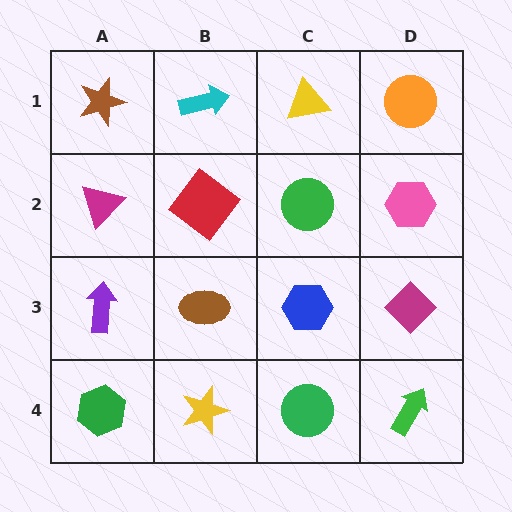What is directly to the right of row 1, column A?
A cyan arrow.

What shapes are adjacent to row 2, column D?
An orange circle (row 1, column D), a magenta diamond (row 3, column D), a green circle (row 2, column C).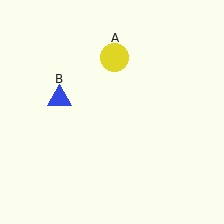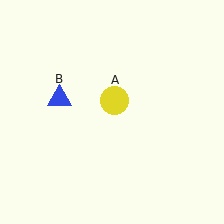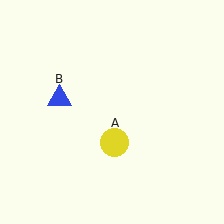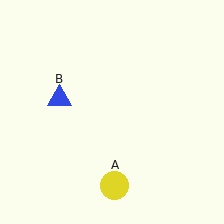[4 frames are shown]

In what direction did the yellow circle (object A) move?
The yellow circle (object A) moved down.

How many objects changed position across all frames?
1 object changed position: yellow circle (object A).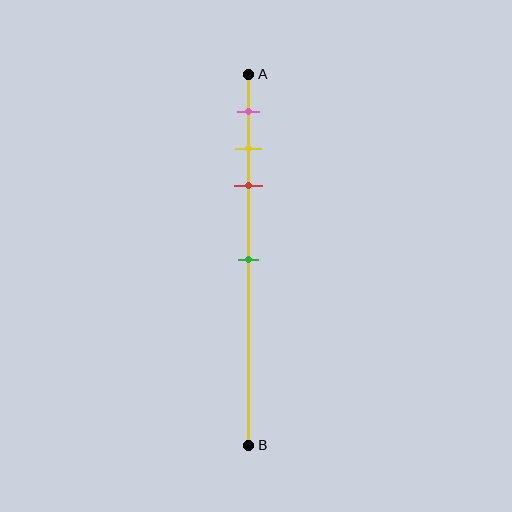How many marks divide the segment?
There are 4 marks dividing the segment.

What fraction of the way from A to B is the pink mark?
The pink mark is approximately 10% (0.1) of the way from A to B.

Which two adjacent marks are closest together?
The yellow and red marks are the closest adjacent pair.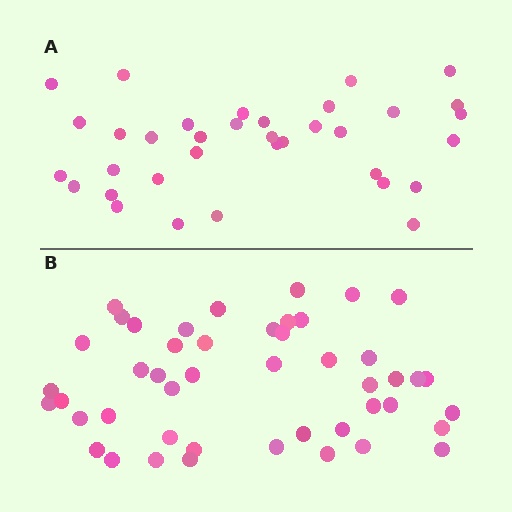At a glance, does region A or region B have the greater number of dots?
Region B (the bottom region) has more dots.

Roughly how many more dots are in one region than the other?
Region B has roughly 12 or so more dots than region A.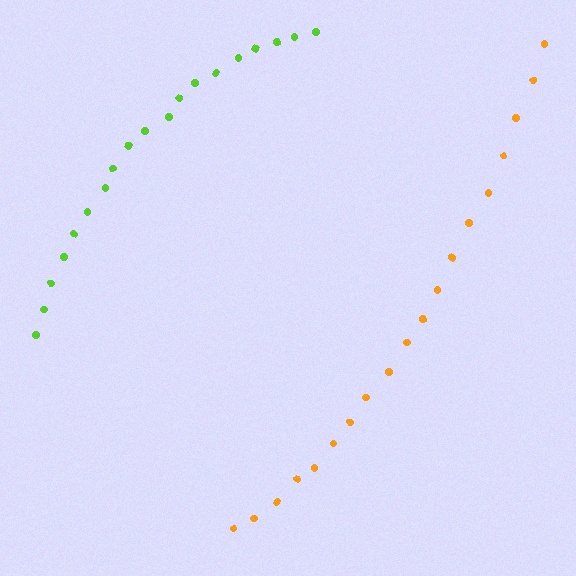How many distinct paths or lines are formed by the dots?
There are 2 distinct paths.